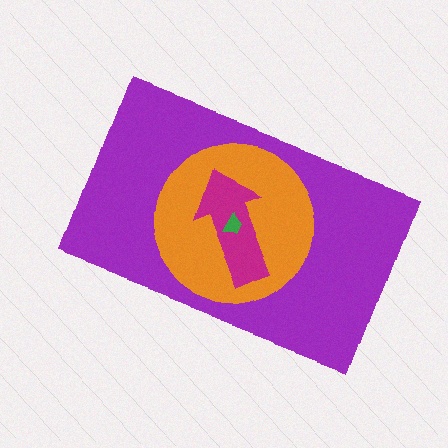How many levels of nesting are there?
4.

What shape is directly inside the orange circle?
The magenta arrow.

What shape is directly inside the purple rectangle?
The orange circle.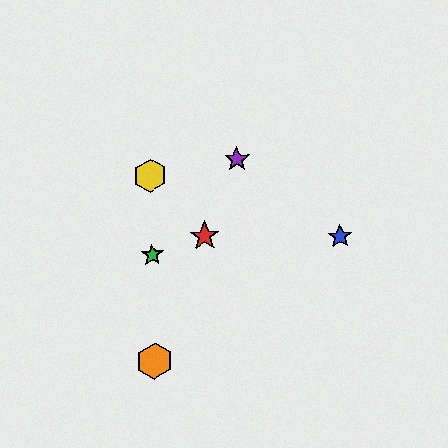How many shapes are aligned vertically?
3 shapes (the green star, the yellow hexagon, the orange hexagon) are aligned vertically.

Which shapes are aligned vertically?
The green star, the yellow hexagon, the orange hexagon are aligned vertically.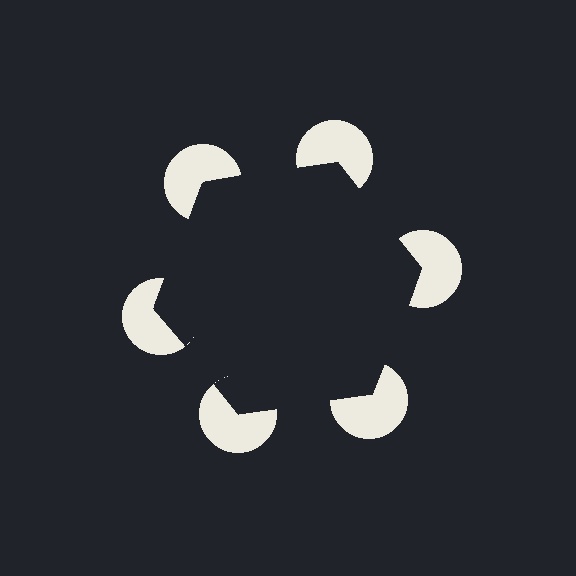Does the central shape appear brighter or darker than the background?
It typically appears slightly darker than the background, even though no actual brightness change is drawn.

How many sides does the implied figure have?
6 sides.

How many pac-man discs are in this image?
There are 6 — one at each vertex of the illusory hexagon.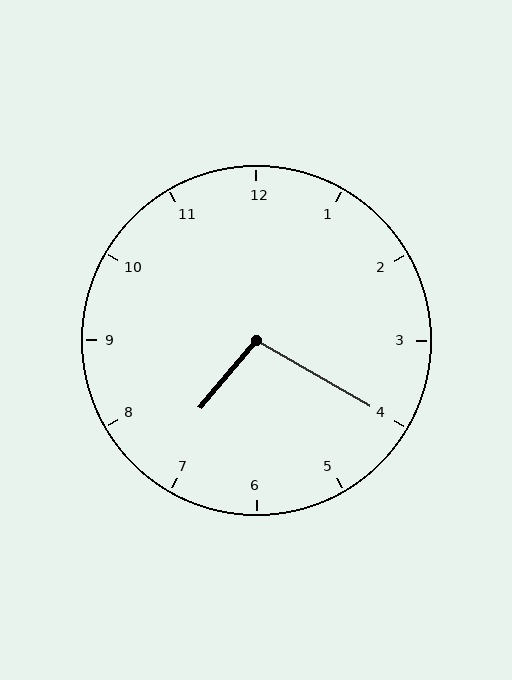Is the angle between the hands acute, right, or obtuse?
It is obtuse.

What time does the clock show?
7:20.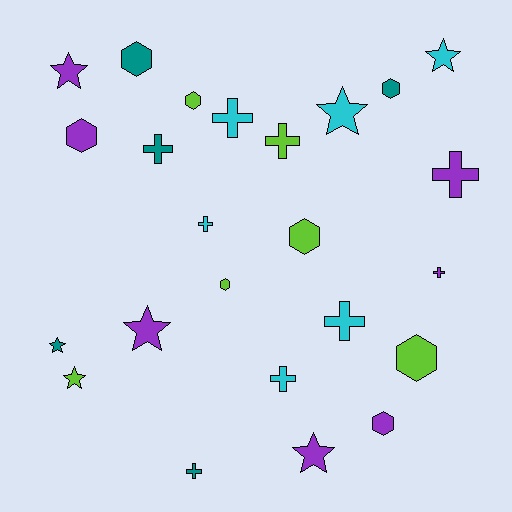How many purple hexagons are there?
There are 2 purple hexagons.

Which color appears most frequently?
Purple, with 7 objects.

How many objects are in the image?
There are 24 objects.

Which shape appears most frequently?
Cross, with 9 objects.